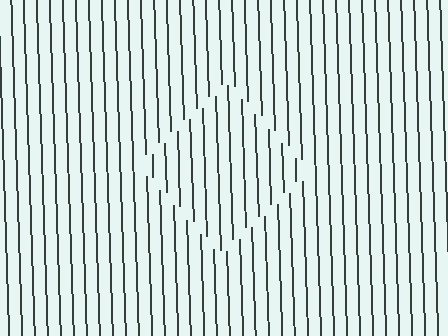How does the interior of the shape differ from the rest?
The interior of the shape contains the same grating, shifted by half a period — the contour is defined by the phase discontinuity where line-ends from the inner and outer gratings abut.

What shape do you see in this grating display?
An illusory square. The interior of the shape contains the same grating, shifted by half a period — the contour is defined by the phase discontinuity where line-ends from the inner and outer gratings abut.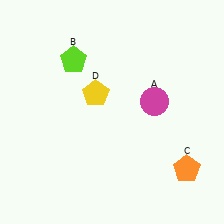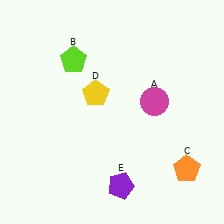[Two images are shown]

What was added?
A purple pentagon (E) was added in Image 2.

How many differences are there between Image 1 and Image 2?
There is 1 difference between the two images.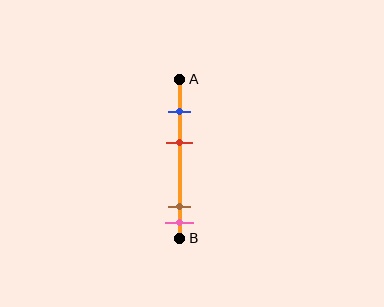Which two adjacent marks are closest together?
The brown and pink marks are the closest adjacent pair.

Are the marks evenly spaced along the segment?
No, the marks are not evenly spaced.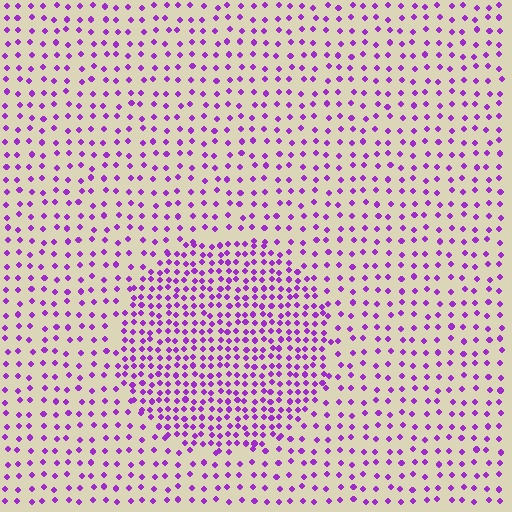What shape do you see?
I see a circle.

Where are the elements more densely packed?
The elements are more densely packed inside the circle boundary.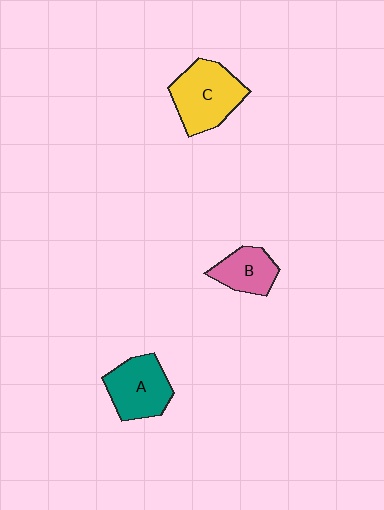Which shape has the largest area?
Shape C (yellow).